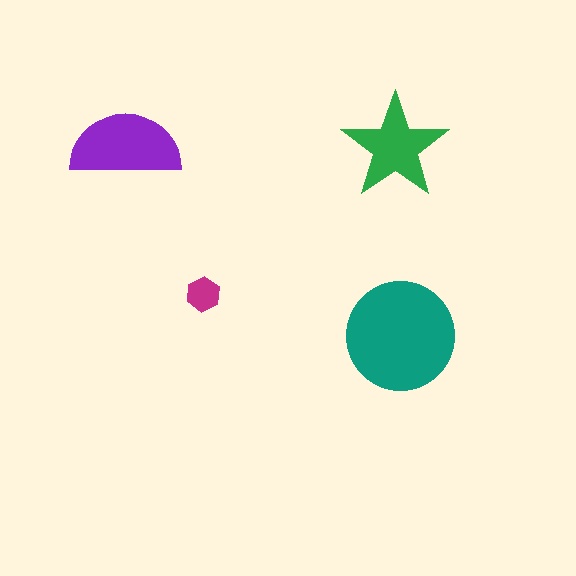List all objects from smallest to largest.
The magenta hexagon, the green star, the purple semicircle, the teal circle.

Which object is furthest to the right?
The teal circle is rightmost.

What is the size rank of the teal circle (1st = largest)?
1st.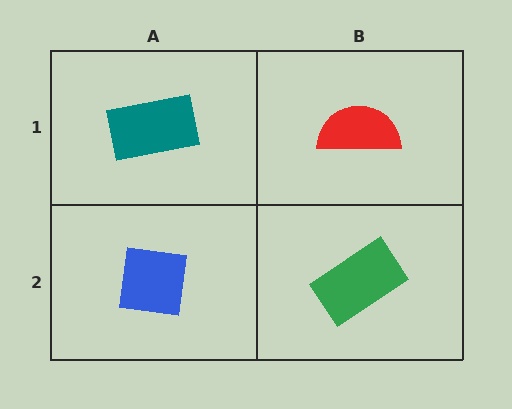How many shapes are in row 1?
2 shapes.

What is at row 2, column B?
A green rectangle.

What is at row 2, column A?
A blue square.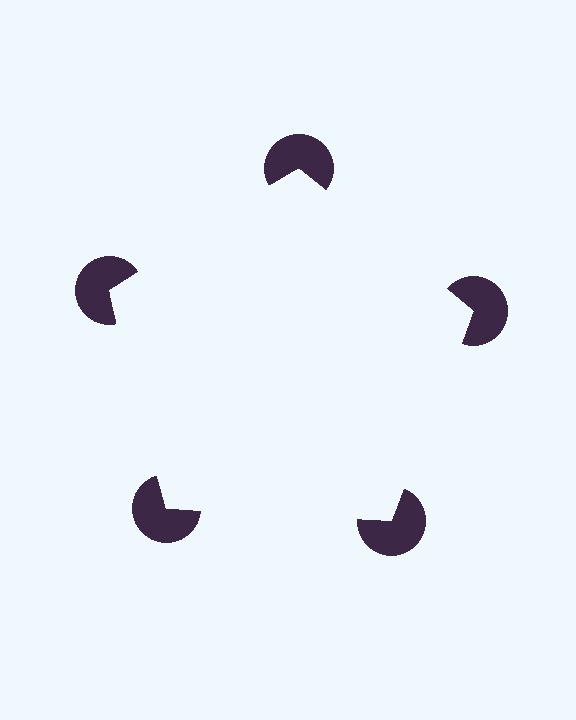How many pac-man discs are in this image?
There are 5 — one at each vertex of the illusory pentagon.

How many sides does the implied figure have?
5 sides.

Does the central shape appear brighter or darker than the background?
It typically appears slightly brighter than the background, even though no actual brightness change is drawn.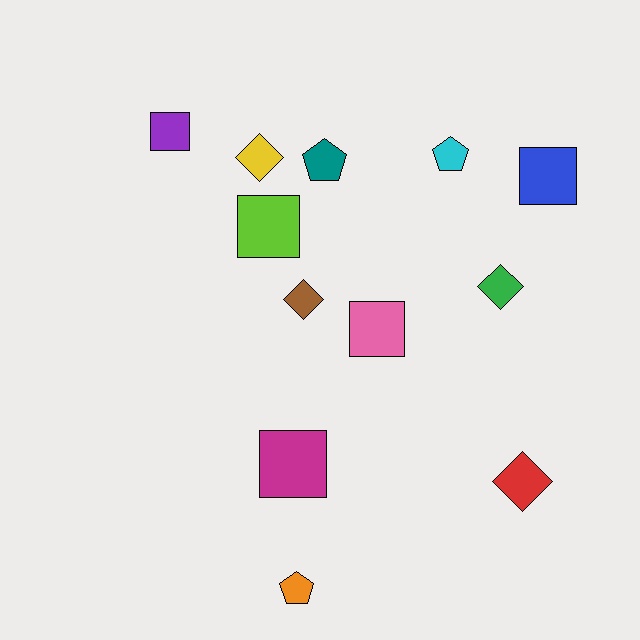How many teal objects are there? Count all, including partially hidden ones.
There is 1 teal object.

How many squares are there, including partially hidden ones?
There are 5 squares.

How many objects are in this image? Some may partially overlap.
There are 12 objects.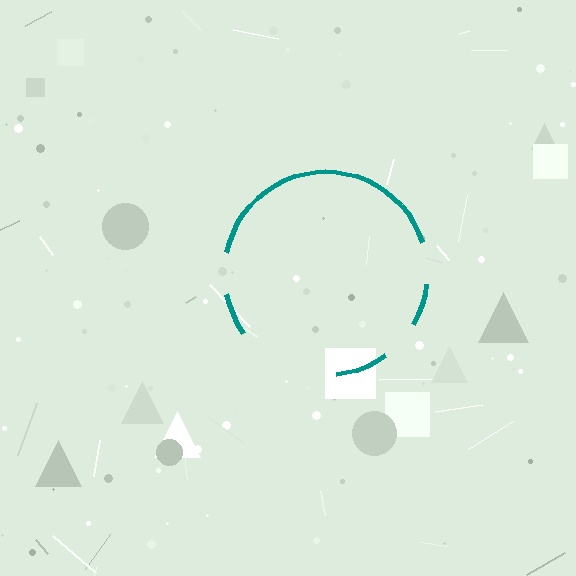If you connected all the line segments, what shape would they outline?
They would outline a circle.